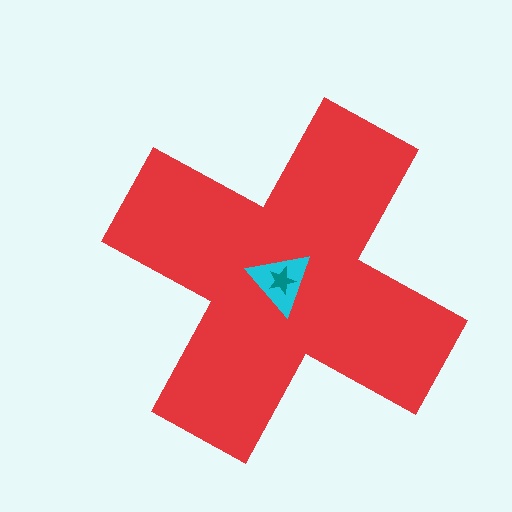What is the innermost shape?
The teal star.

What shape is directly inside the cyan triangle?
The teal star.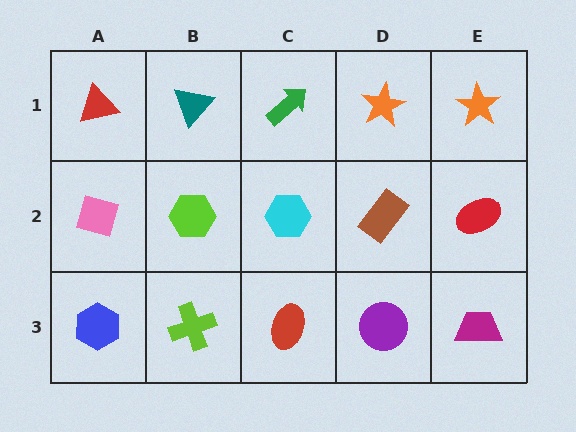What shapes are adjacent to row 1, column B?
A lime hexagon (row 2, column B), a red triangle (row 1, column A), a green arrow (row 1, column C).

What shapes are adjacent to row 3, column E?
A red ellipse (row 2, column E), a purple circle (row 3, column D).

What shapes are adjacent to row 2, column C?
A green arrow (row 1, column C), a red ellipse (row 3, column C), a lime hexagon (row 2, column B), a brown rectangle (row 2, column D).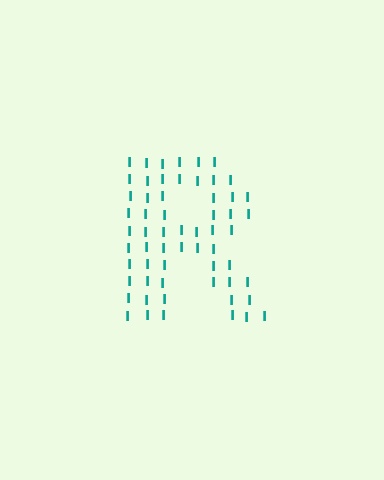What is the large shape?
The large shape is the letter R.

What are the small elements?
The small elements are letter I's.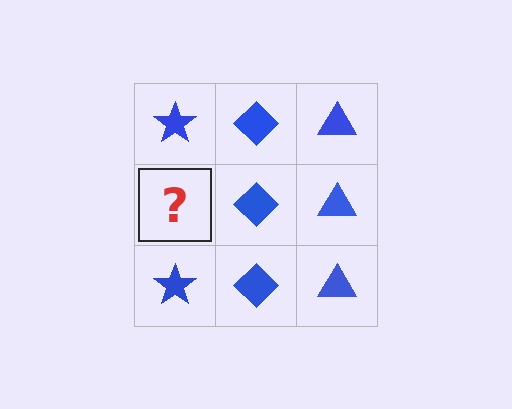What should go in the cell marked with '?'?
The missing cell should contain a blue star.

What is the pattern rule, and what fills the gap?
The rule is that each column has a consistent shape. The gap should be filled with a blue star.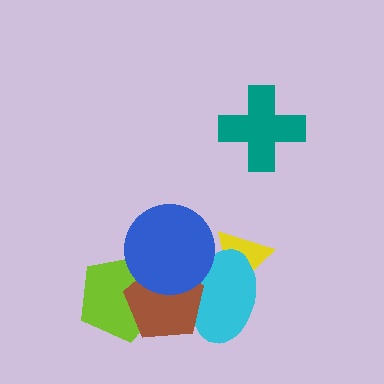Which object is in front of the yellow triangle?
The cyan ellipse is in front of the yellow triangle.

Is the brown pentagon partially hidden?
Yes, it is partially covered by another shape.